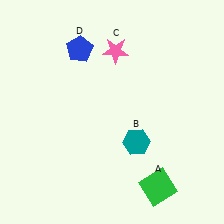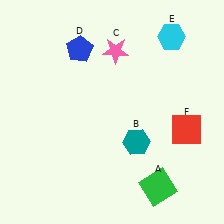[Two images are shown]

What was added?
A cyan hexagon (E), a red square (F) were added in Image 2.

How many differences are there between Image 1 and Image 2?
There are 2 differences between the two images.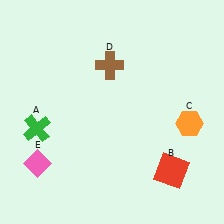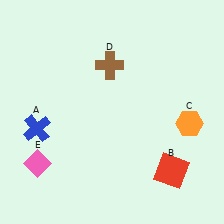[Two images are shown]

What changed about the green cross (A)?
In Image 1, A is green. In Image 2, it changed to blue.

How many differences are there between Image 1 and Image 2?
There is 1 difference between the two images.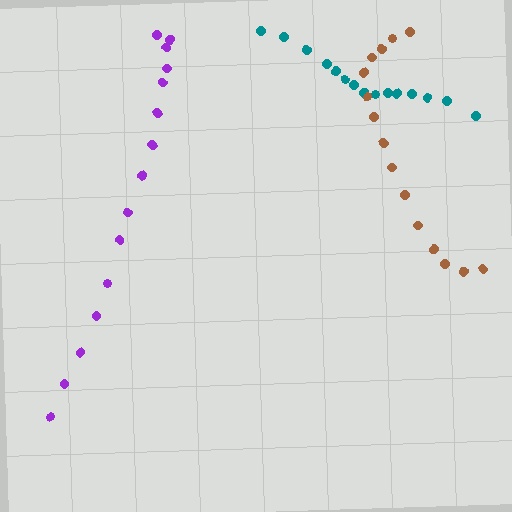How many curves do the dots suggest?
There are 3 distinct paths.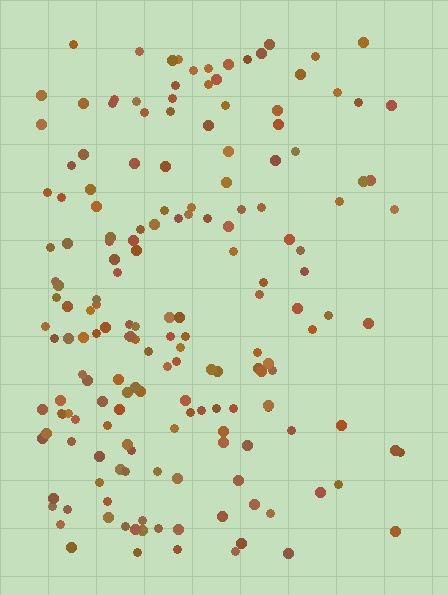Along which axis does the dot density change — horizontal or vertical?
Horizontal.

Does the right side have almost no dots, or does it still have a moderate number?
Still a moderate number, just noticeably fewer than the left.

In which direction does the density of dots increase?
From right to left, with the left side densest.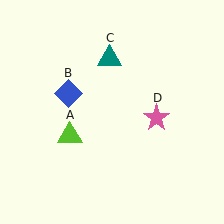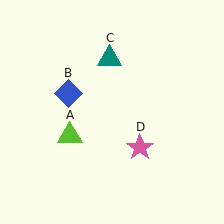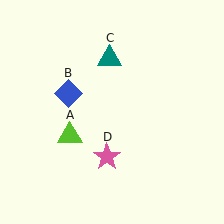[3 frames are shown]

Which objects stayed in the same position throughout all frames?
Lime triangle (object A) and blue diamond (object B) and teal triangle (object C) remained stationary.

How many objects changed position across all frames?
1 object changed position: pink star (object D).